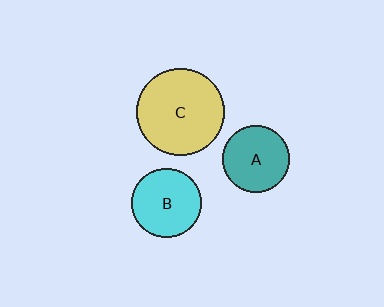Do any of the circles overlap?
No, none of the circles overlap.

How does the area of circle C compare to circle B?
Approximately 1.6 times.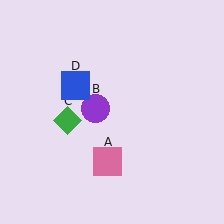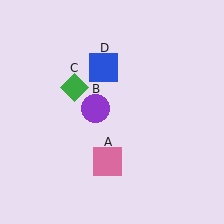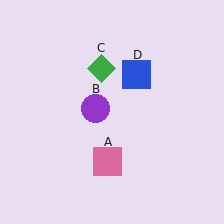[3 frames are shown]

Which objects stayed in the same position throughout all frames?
Pink square (object A) and purple circle (object B) remained stationary.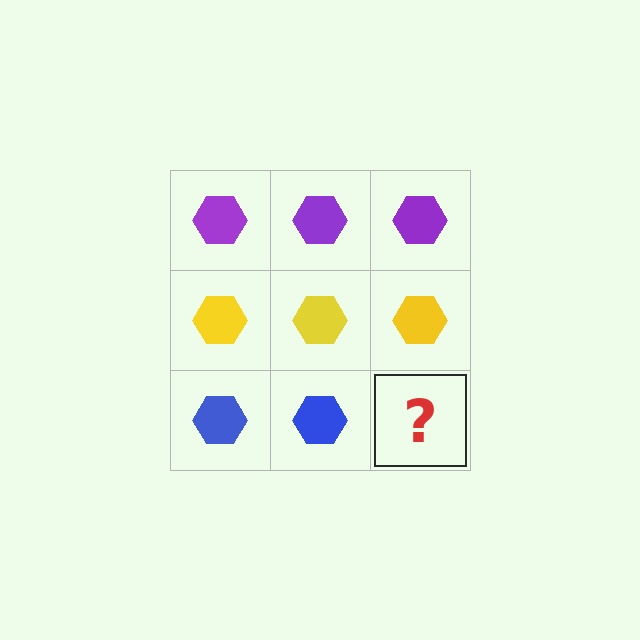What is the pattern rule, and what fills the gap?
The rule is that each row has a consistent color. The gap should be filled with a blue hexagon.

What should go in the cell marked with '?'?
The missing cell should contain a blue hexagon.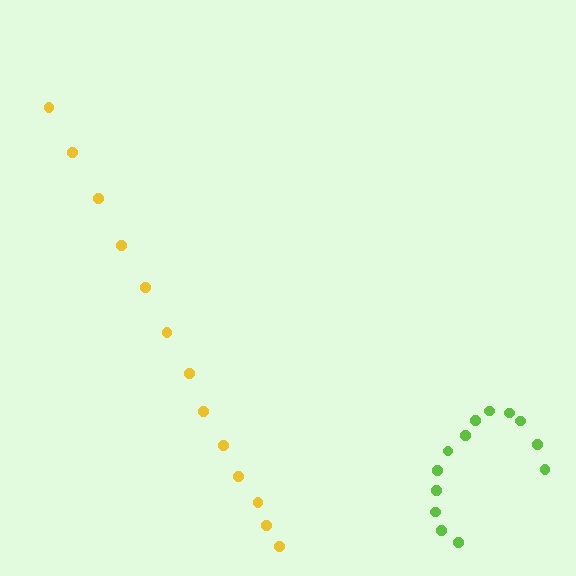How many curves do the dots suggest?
There are 2 distinct paths.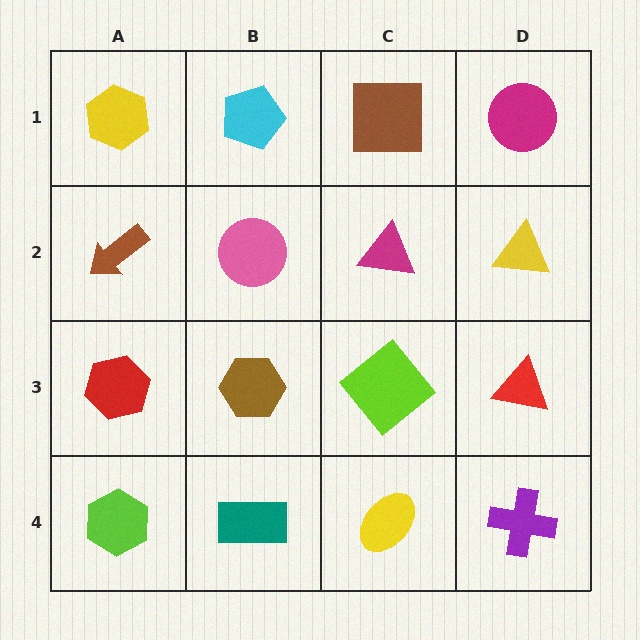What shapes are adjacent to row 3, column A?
A brown arrow (row 2, column A), a lime hexagon (row 4, column A), a brown hexagon (row 3, column B).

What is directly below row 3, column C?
A yellow ellipse.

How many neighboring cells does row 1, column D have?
2.